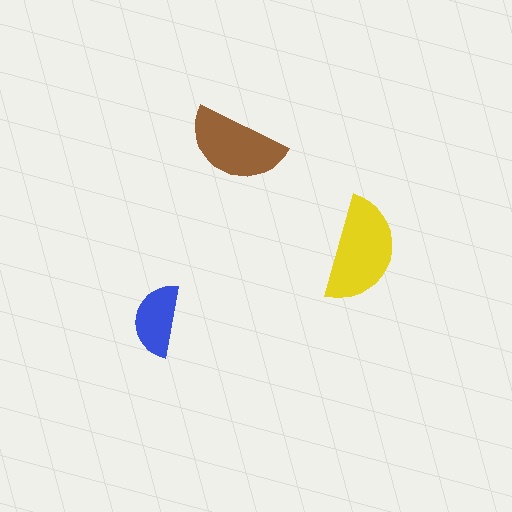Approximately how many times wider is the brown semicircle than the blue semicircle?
About 1.5 times wider.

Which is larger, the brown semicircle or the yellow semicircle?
The yellow one.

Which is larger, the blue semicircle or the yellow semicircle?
The yellow one.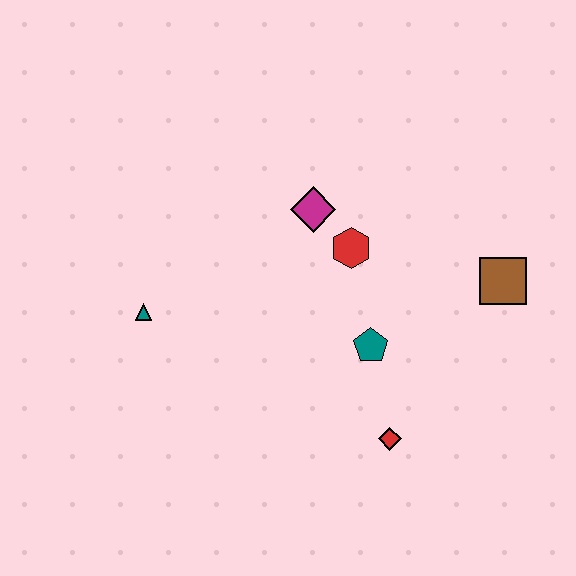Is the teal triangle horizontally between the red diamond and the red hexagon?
No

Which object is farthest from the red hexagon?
The teal triangle is farthest from the red hexagon.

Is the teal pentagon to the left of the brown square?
Yes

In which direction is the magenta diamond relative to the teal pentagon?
The magenta diamond is above the teal pentagon.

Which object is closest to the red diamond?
The teal pentagon is closest to the red diamond.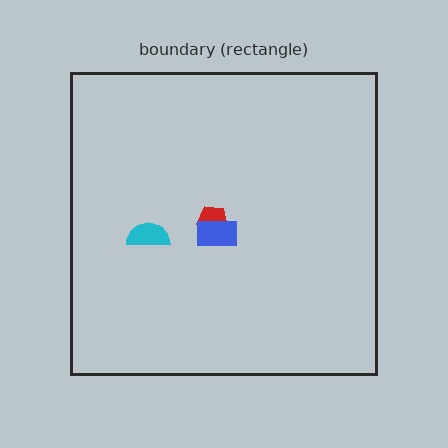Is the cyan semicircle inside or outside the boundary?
Inside.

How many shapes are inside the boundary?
3 inside, 0 outside.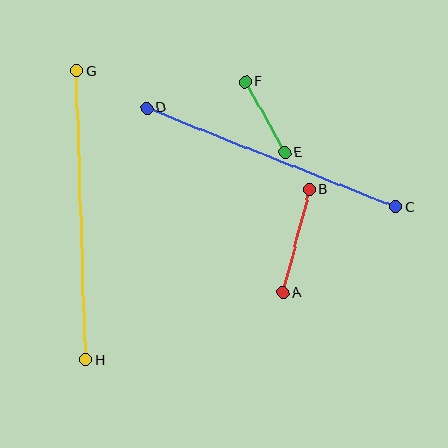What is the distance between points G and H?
The distance is approximately 289 pixels.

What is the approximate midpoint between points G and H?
The midpoint is at approximately (81, 215) pixels.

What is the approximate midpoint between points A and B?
The midpoint is at approximately (296, 241) pixels.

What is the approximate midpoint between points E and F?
The midpoint is at approximately (265, 117) pixels.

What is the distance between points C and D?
The distance is approximately 268 pixels.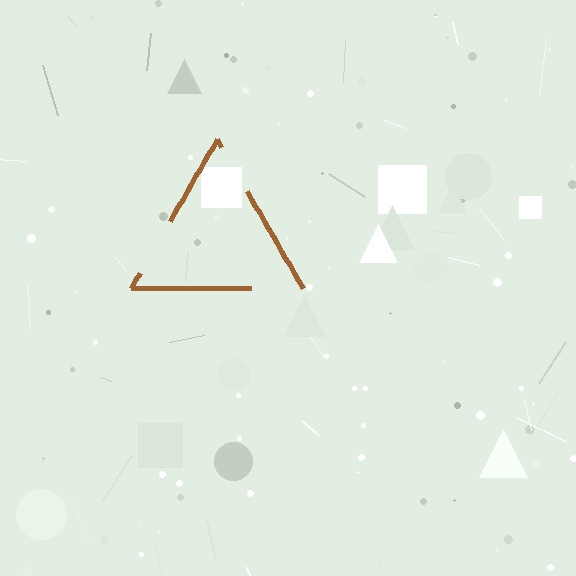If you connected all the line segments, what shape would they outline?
They would outline a triangle.